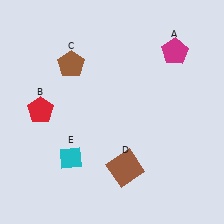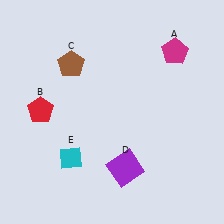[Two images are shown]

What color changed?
The square (D) changed from brown in Image 1 to purple in Image 2.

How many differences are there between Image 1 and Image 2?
There is 1 difference between the two images.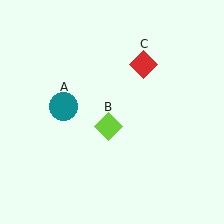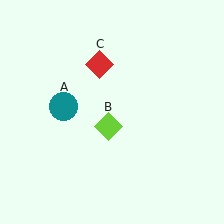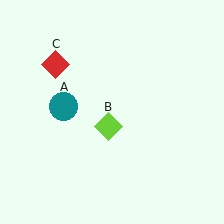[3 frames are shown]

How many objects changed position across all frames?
1 object changed position: red diamond (object C).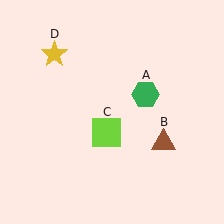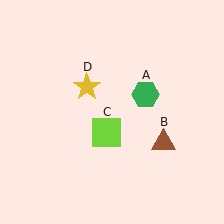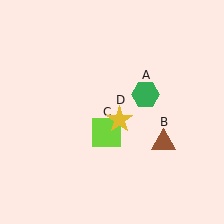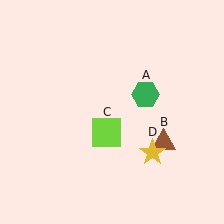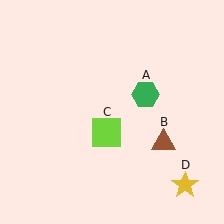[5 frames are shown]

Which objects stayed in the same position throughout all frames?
Green hexagon (object A) and brown triangle (object B) and lime square (object C) remained stationary.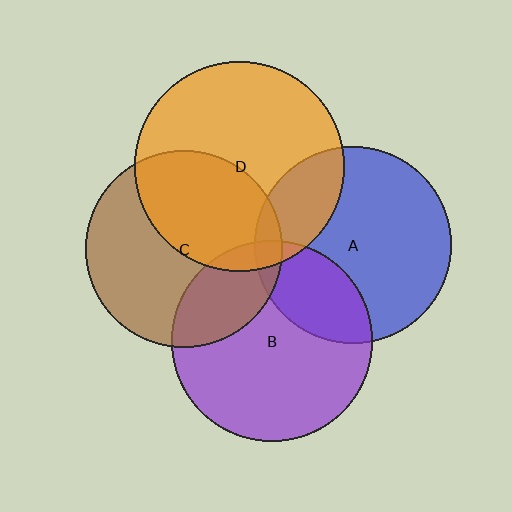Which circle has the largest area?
Circle D (orange).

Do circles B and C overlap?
Yes.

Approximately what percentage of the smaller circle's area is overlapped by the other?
Approximately 25%.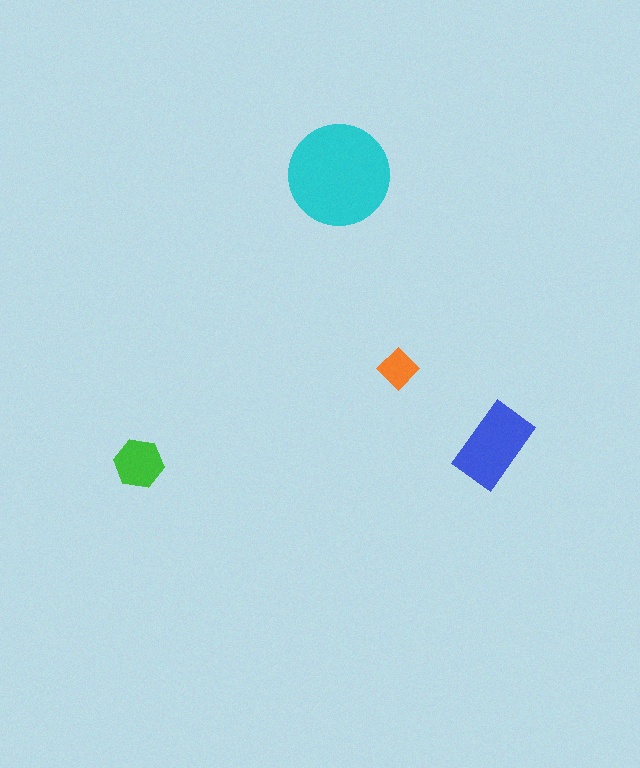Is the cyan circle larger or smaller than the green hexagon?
Larger.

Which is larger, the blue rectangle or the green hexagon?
The blue rectangle.